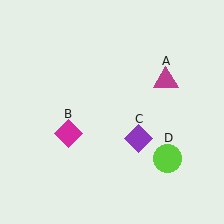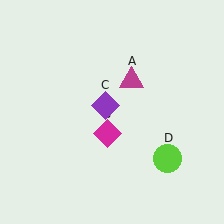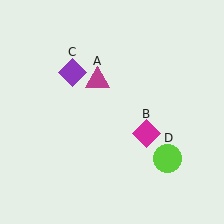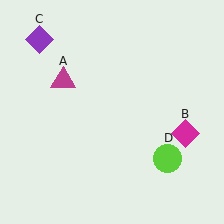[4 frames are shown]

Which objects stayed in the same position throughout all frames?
Lime circle (object D) remained stationary.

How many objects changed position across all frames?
3 objects changed position: magenta triangle (object A), magenta diamond (object B), purple diamond (object C).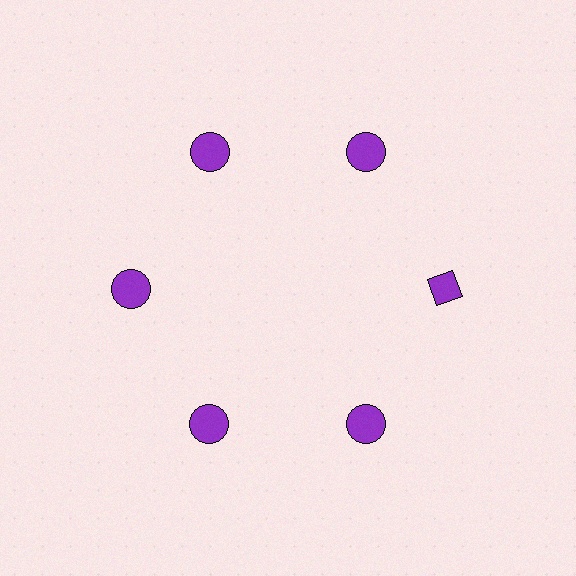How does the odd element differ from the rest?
It has a different shape: diamond instead of circle.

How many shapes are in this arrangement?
There are 6 shapes arranged in a ring pattern.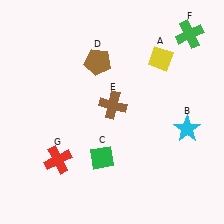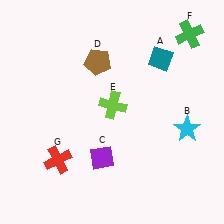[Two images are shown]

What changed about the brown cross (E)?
In Image 1, E is brown. In Image 2, it changed to lime.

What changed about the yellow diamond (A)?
In Image 1, A is yellow. In Image 2, it changed to teal.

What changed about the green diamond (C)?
In Image 1, C is green. In Image 2, it changed to purple.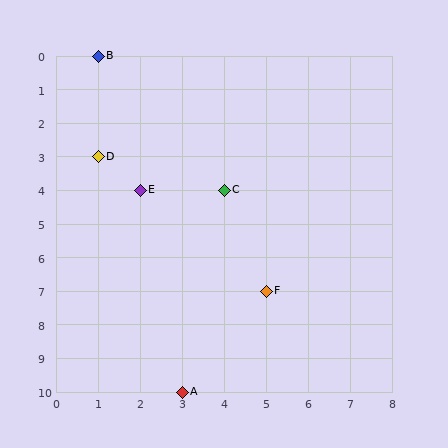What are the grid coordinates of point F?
Point F is at grid coordinates (5, 7).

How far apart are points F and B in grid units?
Points F and B are 4 columns and 7 rows apart (about 8.1 grid units diagonally).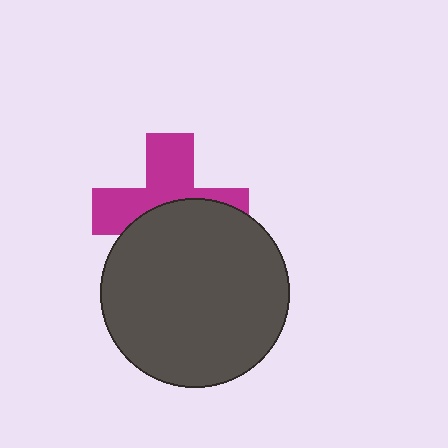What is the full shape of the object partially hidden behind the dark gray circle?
The partially hidden object is a magenta cross.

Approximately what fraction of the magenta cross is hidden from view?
Roughly 49% of the magenta cross is hidden behind the dark gray circle.